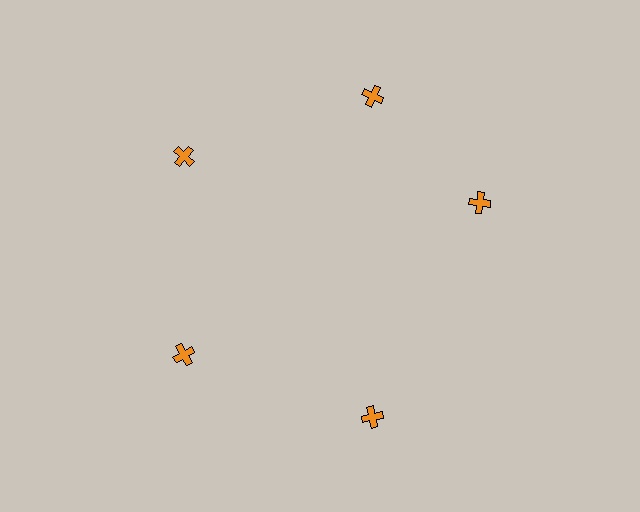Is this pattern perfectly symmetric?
No. The 5 orange crosses are arranged in a ring, but one element near the 3 o'clock position is rotated out of alignment along the ring, breaking the 5-fold rotational symmetry.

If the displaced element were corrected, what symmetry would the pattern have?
It would have 5-fold rotational symmetry — the pattern would map onto itself every 72 degrees.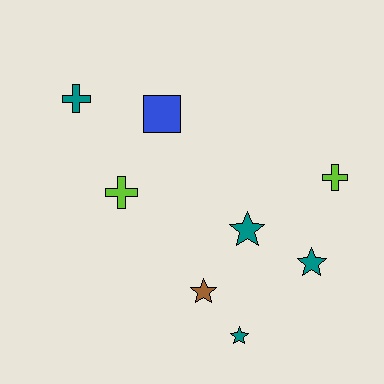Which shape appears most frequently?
Star, with 4 objects.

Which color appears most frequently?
Teal, with 4 objects.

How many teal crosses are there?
There is 1 teal cross.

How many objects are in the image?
There are 8 objects.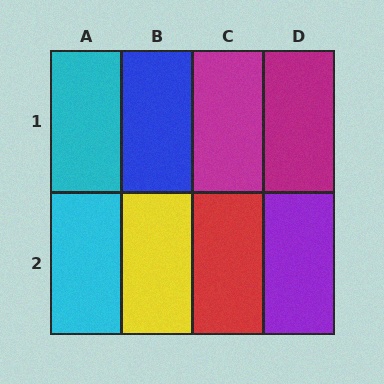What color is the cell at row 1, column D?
Magenta.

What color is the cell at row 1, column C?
Magenta.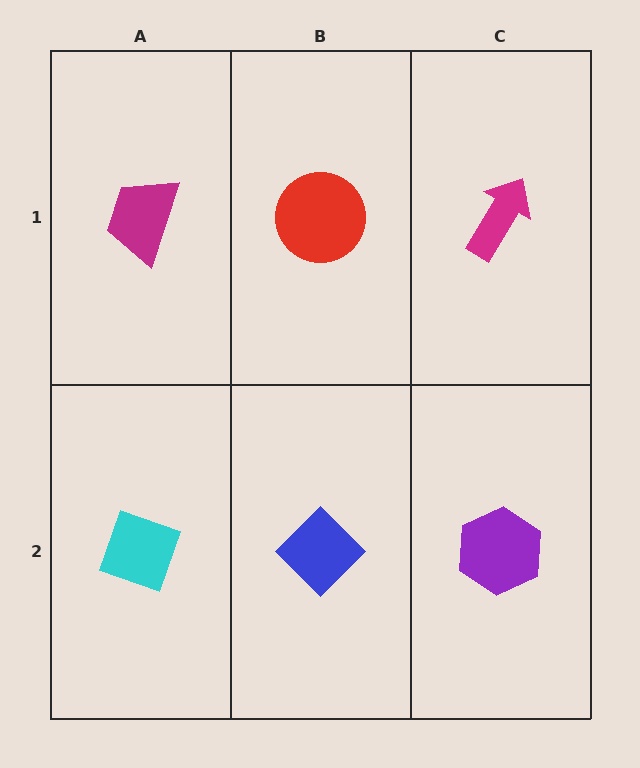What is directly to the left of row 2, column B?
A cyan diamond.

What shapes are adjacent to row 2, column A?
A magenta trapezoid (row 1, column A), a blue diamond (row 2, column B).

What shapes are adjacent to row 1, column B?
A blue diamond (row 2, column B), a magenta trapezoid (row 1, column A), a magenta arrow (row 1, column C).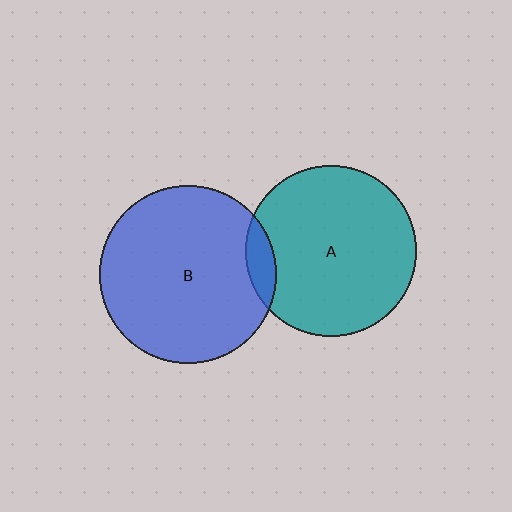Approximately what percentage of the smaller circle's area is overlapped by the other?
Approximately 10%.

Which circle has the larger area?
Circle B (blue).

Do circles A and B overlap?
Yes.